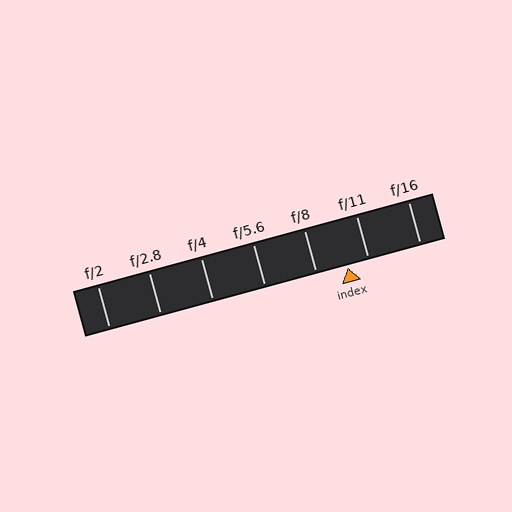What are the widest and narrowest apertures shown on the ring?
The widest aperture shown is f/2 and the narrowest is f/16.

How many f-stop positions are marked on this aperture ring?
There are 7 f-stop positions marked.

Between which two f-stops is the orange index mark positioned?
The index mark is between f/8 and f/11.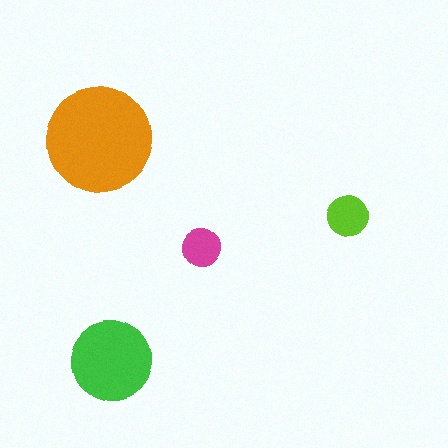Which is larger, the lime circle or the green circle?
The green one.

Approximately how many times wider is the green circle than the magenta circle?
About 2 times wider.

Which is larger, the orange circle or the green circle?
The orange one.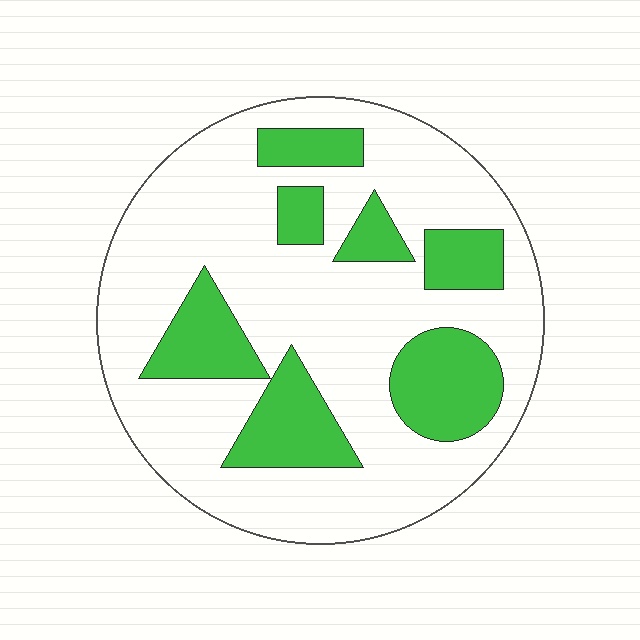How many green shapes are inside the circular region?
7.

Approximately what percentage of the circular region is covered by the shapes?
Approximately 25%.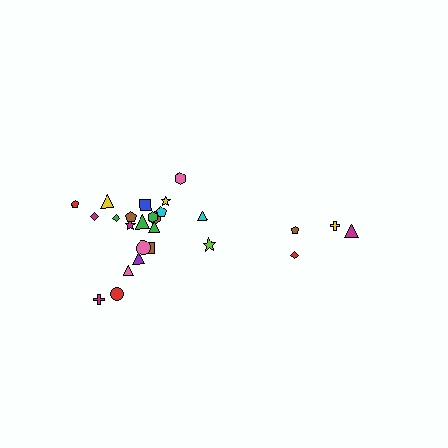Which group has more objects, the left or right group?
The left group.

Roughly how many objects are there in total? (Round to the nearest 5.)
Roughly 25 objects in total.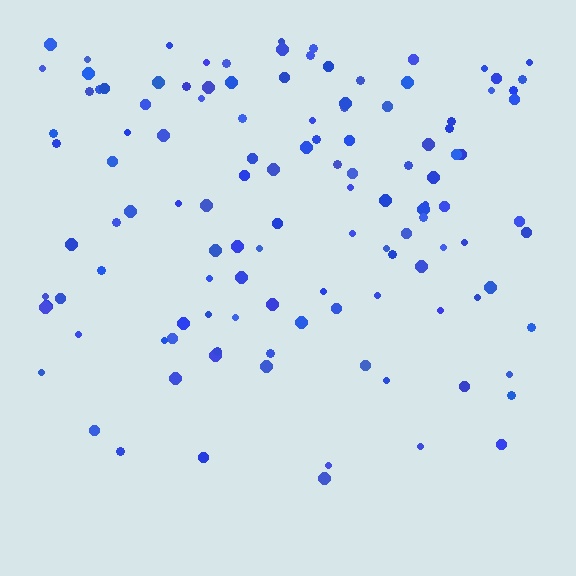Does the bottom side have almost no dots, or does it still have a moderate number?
Still a moderate number, just noticeably fewer than the top.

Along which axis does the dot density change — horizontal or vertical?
Vertical.